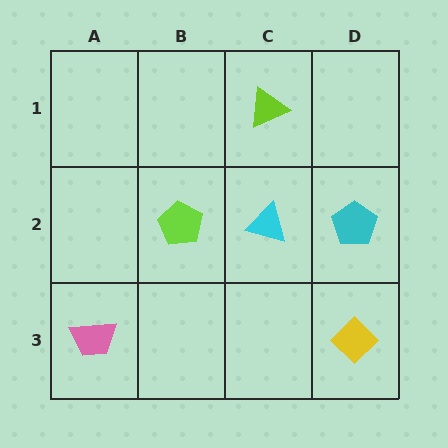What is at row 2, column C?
A cyan triangle.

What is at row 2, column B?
A lime pentagon.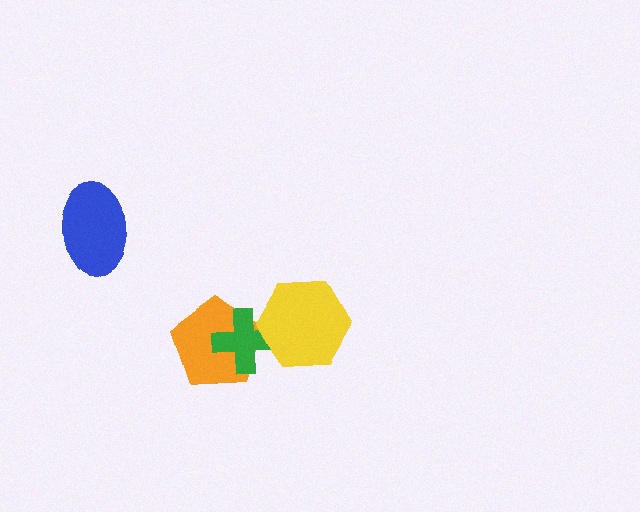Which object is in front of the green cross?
The yellow hexagon is in front of the green cross.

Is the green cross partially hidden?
Yes, it is partially covered by another shape.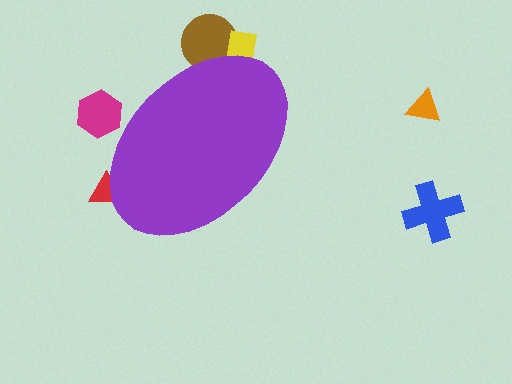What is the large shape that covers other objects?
A purple ellipse.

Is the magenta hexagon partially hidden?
Yes, the magenta hexagon is partially hidden behind the purple ellipse.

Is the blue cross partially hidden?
No, the blue cross is fully visible.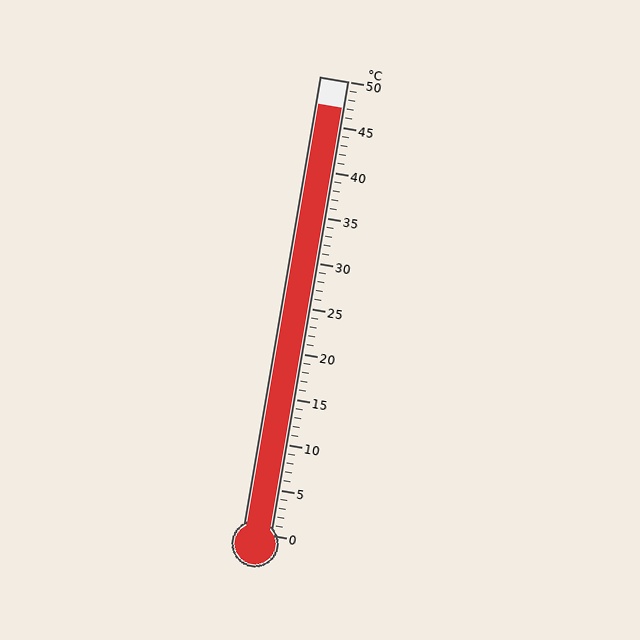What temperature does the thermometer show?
The thermometer shows approximately 47°C.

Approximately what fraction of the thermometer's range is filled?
The thermometer is filled to approximately 95% of its range.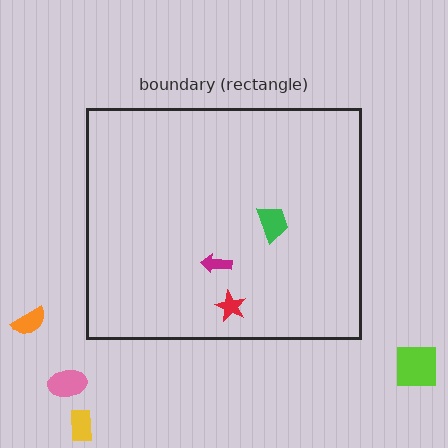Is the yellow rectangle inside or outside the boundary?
Outside.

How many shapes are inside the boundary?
3 inside, 4 outside.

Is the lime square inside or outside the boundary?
Outside.